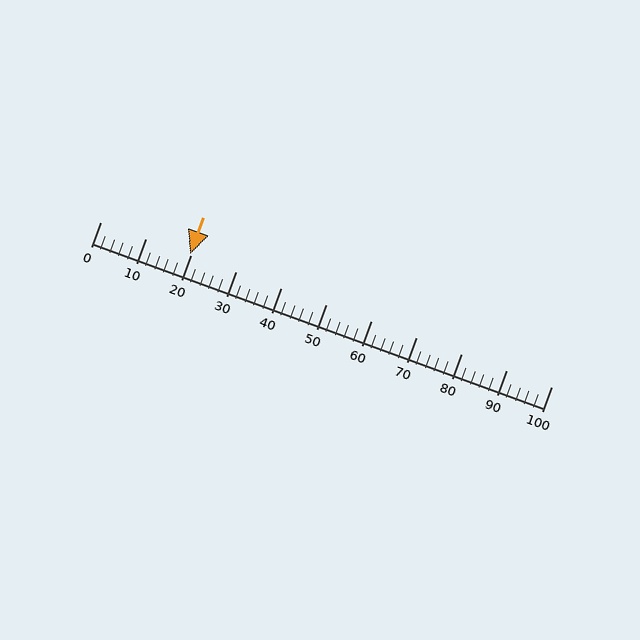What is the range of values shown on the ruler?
The ruler shows values from 0 to 100.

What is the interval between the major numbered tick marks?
The major tick marks are spaced 10 units apart.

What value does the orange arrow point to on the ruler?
The orange arrow points to approximately 20.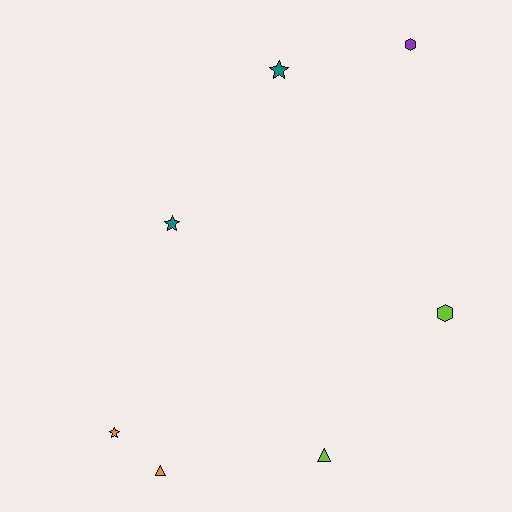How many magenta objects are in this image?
There are no magenta objects.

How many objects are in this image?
There are 7 objects.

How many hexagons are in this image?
There are 2 hexagons.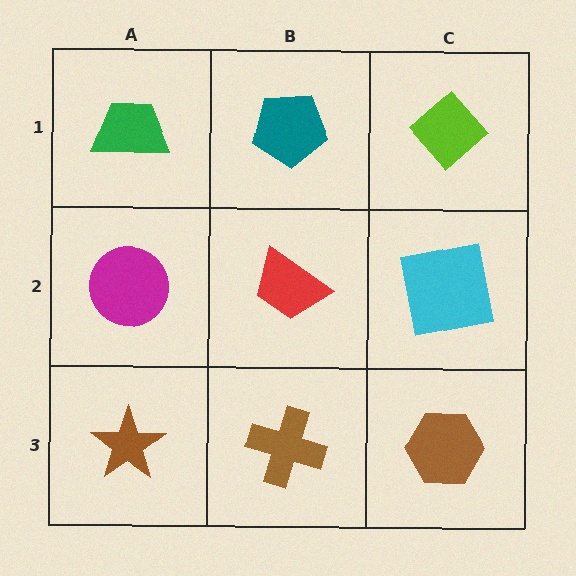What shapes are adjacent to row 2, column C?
A lime diamond (row 1, column C), a brown hexagon (row 3, column C), a red trapezoid (row 2, column B).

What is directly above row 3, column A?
A magenta circle.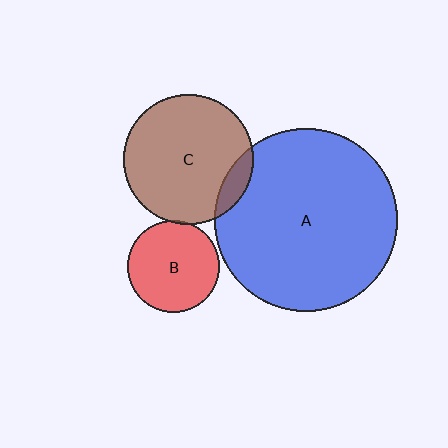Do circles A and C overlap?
Yes.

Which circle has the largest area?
Circle A (blue).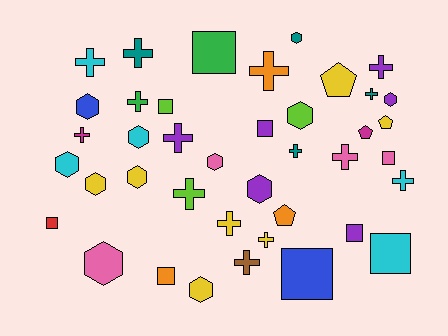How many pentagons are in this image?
There are 4 pentagons.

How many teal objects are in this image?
There are 4 teal objects.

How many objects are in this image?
There are 40 objects.